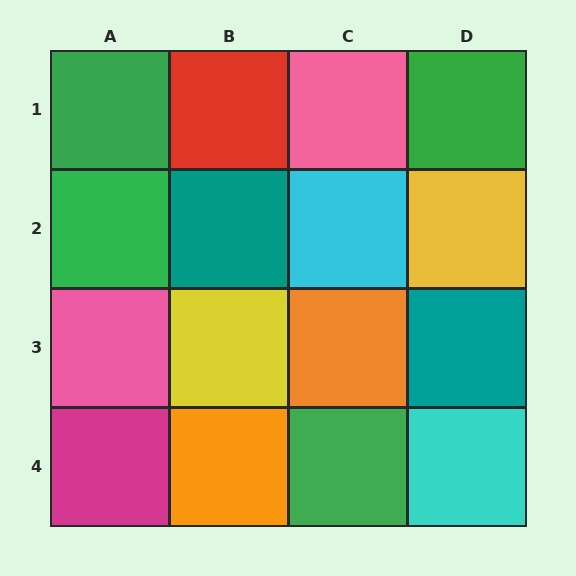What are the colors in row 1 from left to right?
Green, red, pink, green.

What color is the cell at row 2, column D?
Yellow.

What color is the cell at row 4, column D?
Cyan.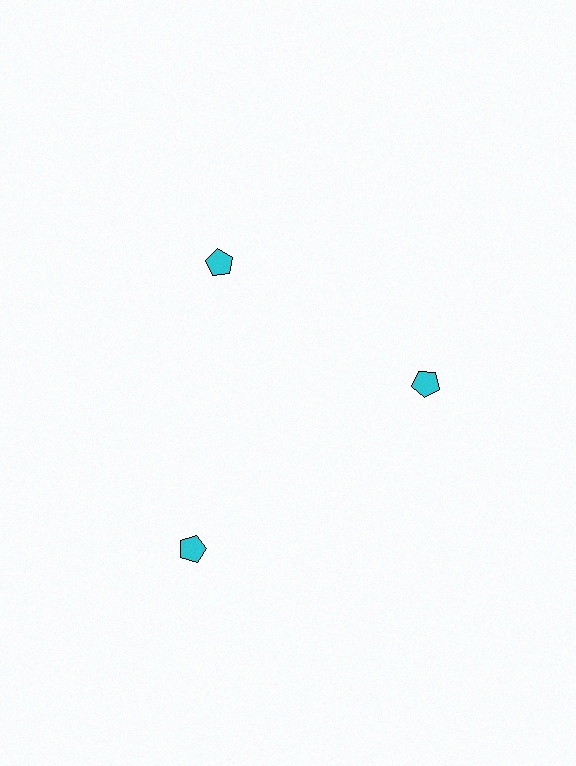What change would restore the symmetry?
The symmetry would be restored by moving it inward, back onto the ring so that all 3 pentagons sit at equal angles and equal distance from the center.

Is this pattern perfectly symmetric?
No. The 3 cyan pentagons are arranged in a ring, but one element near the 7 o'clock position is pushed outward from the center, breaking the 3-fold rotational symmetry.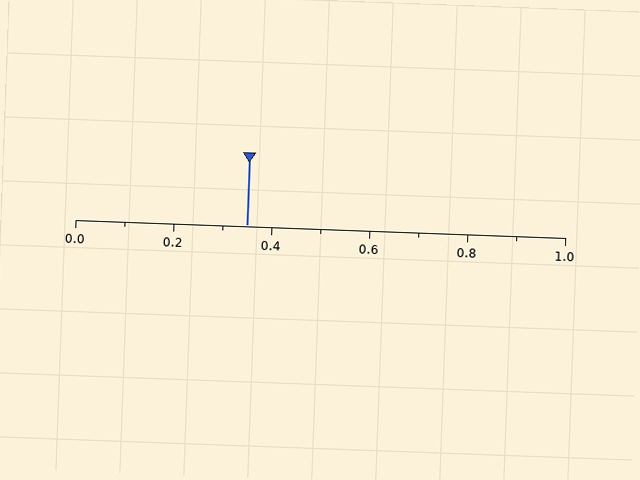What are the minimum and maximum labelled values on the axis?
The axis runs from 0.0 to 1.0.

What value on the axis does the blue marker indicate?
The marker indicates approximately 0.35.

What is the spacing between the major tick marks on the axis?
The major ticks are spaced 0.2 apart.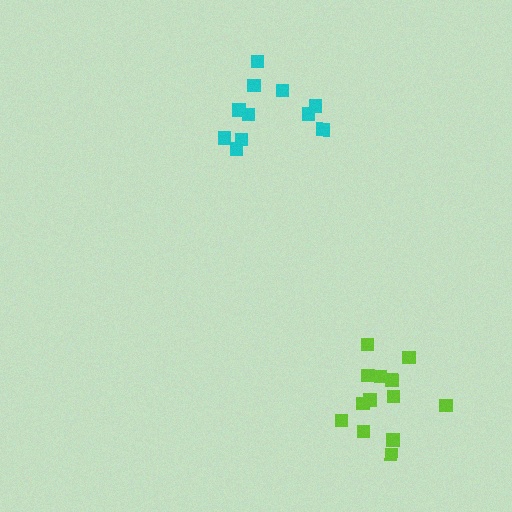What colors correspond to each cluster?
The clusters are colored: lime, cyan.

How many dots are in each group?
Group 1: 14 dots, Group 2: 11 dots (25 total).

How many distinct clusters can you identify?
There are 2 distinct clusters.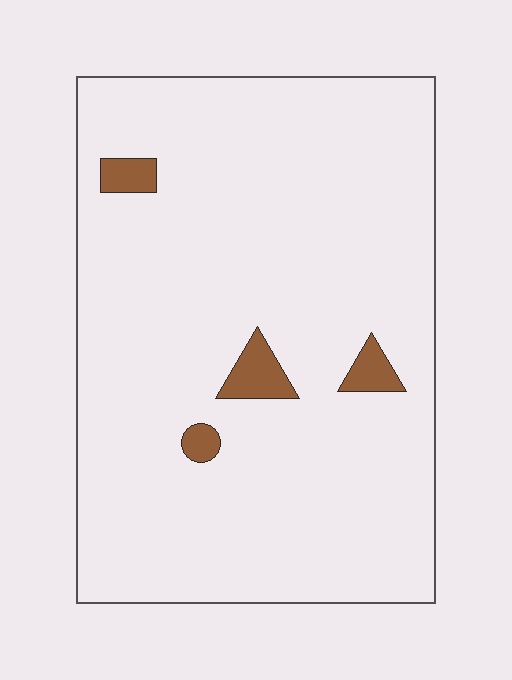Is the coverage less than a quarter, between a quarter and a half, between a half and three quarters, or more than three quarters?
Less than a quarter.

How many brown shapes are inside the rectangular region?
4.